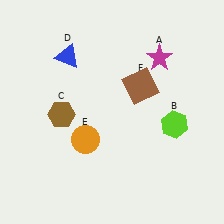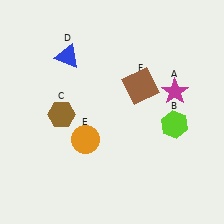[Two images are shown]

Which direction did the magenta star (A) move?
The magenta star (A) moved down.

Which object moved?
The magenta star (A) moved down.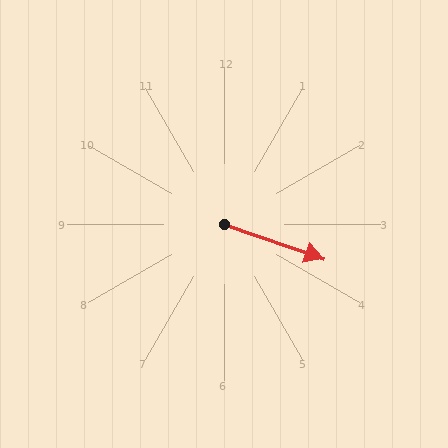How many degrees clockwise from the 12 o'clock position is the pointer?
Approximately 109 degrees.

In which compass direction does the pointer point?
East.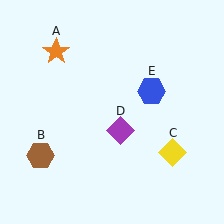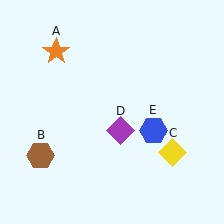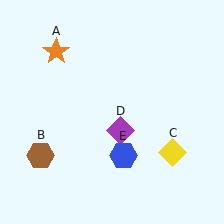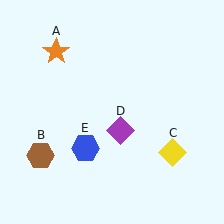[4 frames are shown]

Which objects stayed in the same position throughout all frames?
Orange star (object A) and brown hexagon (object B) and yellow diamond (object C) and purple diamond (object D) remained stationary.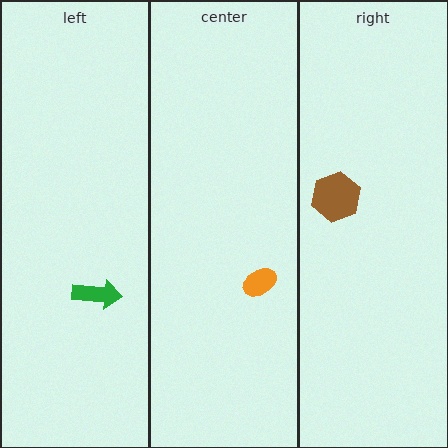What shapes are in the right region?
The brown hexagon.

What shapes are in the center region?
The orange ellipse.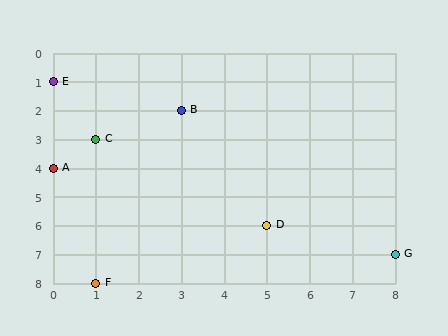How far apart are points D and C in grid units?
Points D and C are 4 columns and 3 rows apart (about 5.0 grid units diagonally).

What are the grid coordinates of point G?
Point G is at grid coordinates (8, 7).